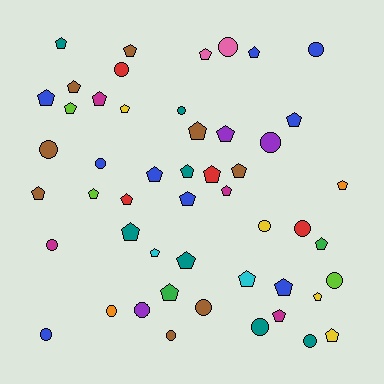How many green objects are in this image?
There are 2 green objects.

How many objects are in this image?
There are 50 objects.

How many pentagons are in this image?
There are 32 pentagons.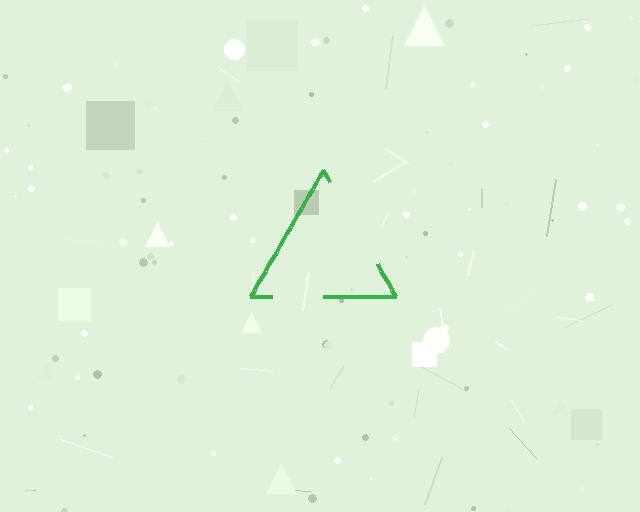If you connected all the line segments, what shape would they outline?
They would outline a triangle.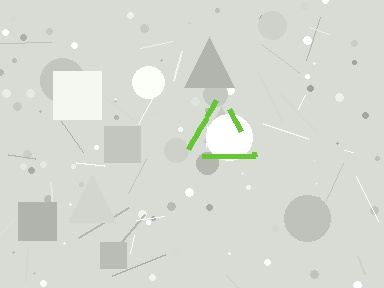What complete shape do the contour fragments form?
The contour fragments form a triangle.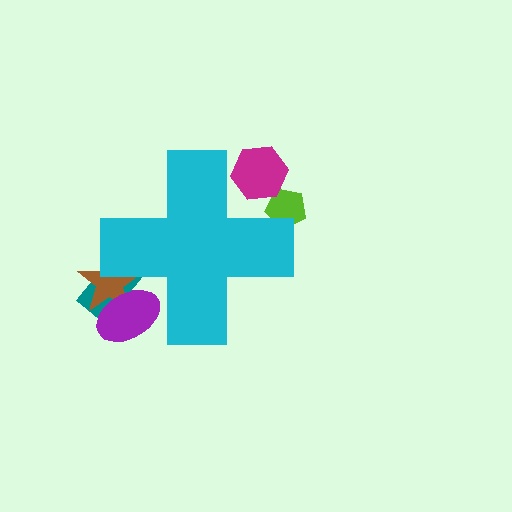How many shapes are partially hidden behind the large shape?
5 shapes are partially hidden.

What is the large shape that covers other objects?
A cyan cross.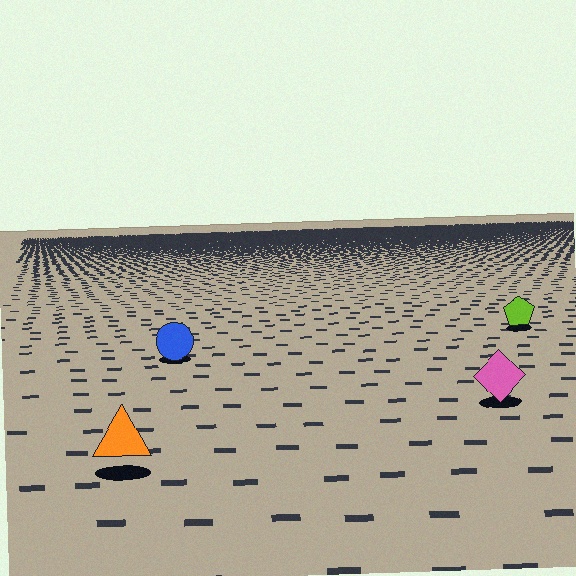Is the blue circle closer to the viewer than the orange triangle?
No. The orange triangle is closer — you can tell from the texture gradient: the ground texture is coarser near it.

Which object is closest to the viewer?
The orange triangle is closest. The texture marks near it are larger and more spread out.